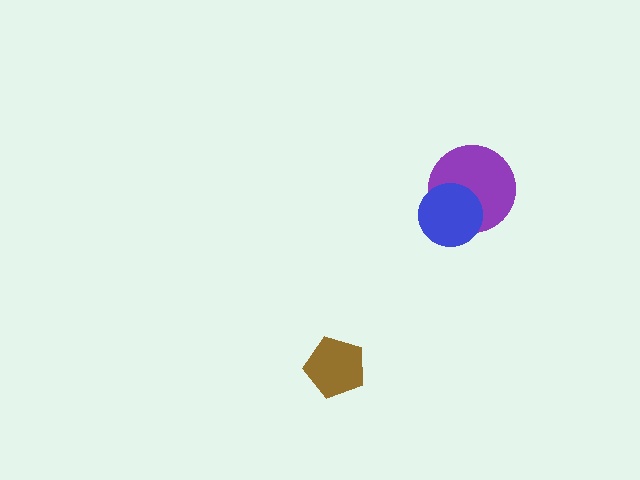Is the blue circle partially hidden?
No, no other shape covers it.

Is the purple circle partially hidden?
Yes, it is partially covered by another shape.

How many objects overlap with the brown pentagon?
0 objects overlap with the brown pentagon.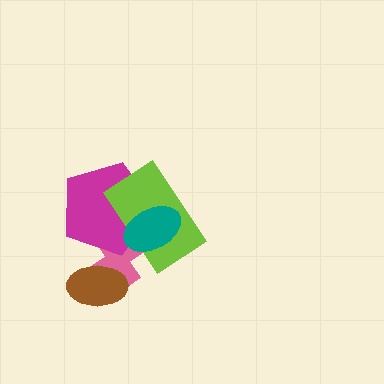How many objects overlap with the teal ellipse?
3 objects overlap with the teal ellipse.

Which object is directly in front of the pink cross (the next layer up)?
The brown ellipse is directly in front of the pink cross.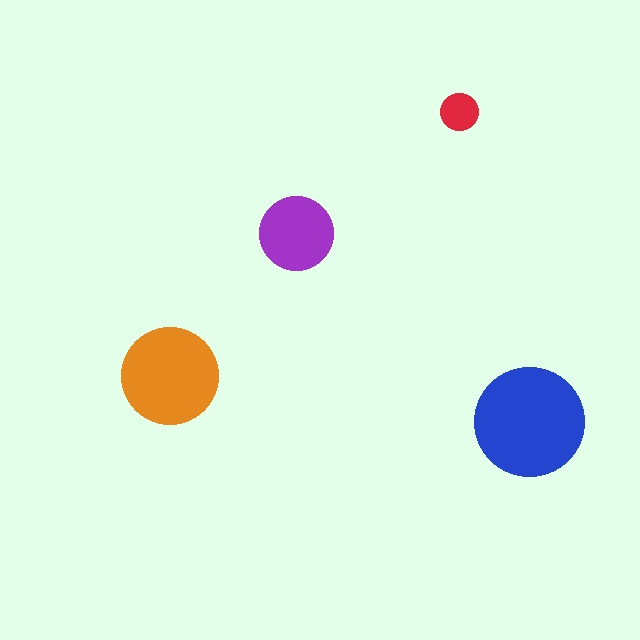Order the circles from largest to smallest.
the blue one, the orange one, the purple one, the red one.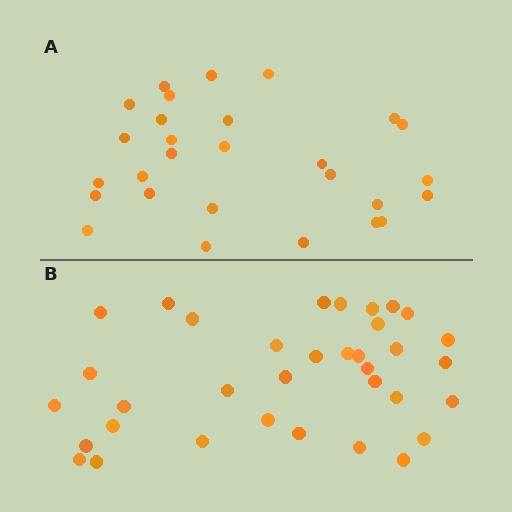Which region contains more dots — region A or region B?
Region B (the bottom region) has more dots.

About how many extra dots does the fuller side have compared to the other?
Region B has roughly 8 or so more dots than region A.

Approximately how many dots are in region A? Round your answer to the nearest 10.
About 30 dots. (The exact count is 28, which rounds to 30.)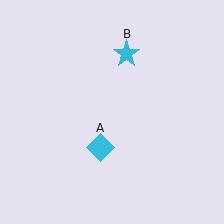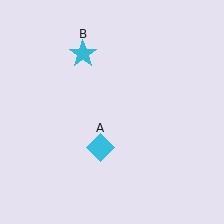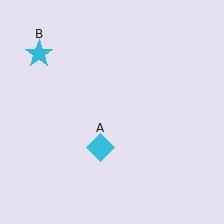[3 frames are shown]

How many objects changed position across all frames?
1 object changed position: cyan star (object B).